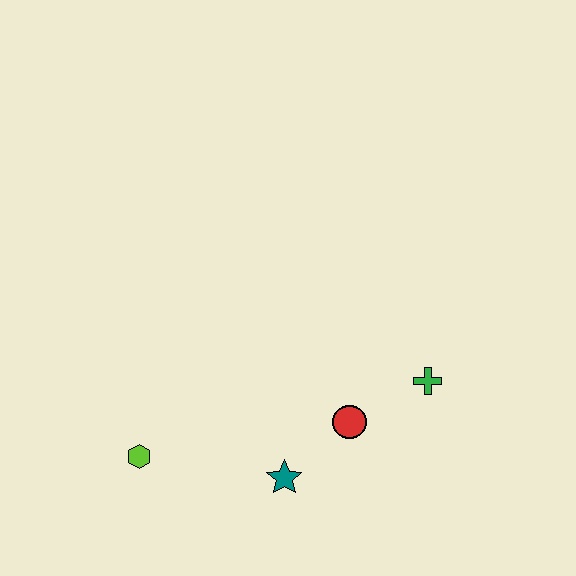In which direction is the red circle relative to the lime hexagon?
The red circle is to the right of the lime hexagon.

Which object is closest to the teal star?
The red circle is closest to the teal star.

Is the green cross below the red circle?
No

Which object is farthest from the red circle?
The lime hexagon is farthest from the red circle.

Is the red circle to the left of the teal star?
No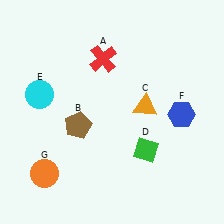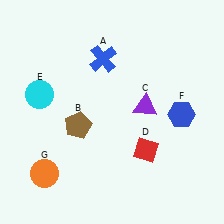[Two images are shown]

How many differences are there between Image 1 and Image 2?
There are 3 differences between the two images.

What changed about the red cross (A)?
In Image 1, A is red. In Image 2, it changed to blue.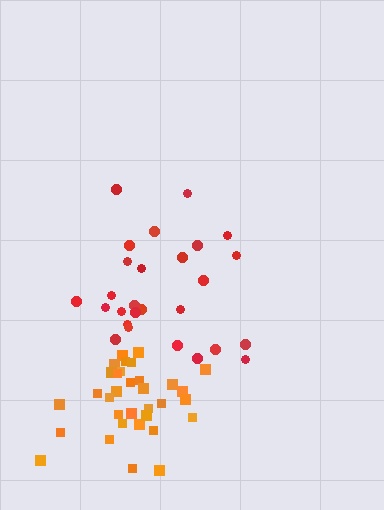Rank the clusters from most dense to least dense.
orange, red.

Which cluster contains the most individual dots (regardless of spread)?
Orange (33).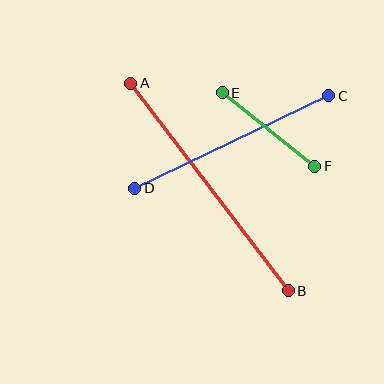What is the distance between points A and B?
The distance is approximately 260 pixels.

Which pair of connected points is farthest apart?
Points A and B are farthest apart.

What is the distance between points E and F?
The distance is approximately 118 pixels.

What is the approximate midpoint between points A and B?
The midpoint is at approximately (209, 187) pixels.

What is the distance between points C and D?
The distance is approximately 215 pixels.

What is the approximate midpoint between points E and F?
The midpoint is at approximately (269, 129) pixels.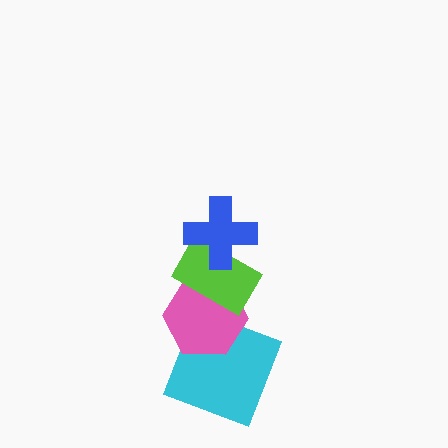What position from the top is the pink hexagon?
The pink hexagon is 3rd from the top.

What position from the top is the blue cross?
The blue cross is 1st from the top.